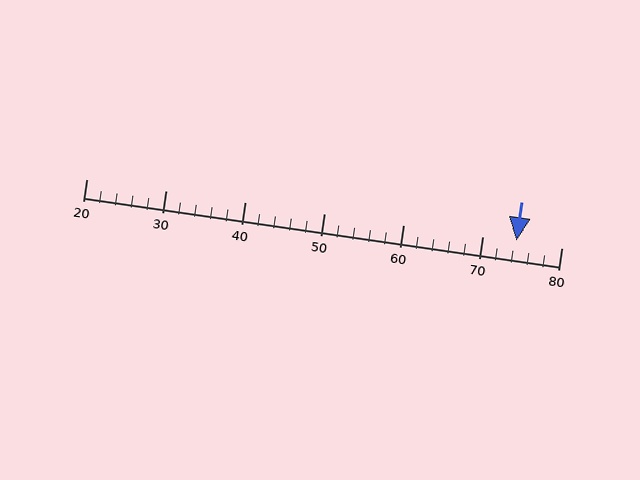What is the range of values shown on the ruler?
The ruler shows values from 20 to 80.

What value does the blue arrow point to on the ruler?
The blue arrow points to approximately 74.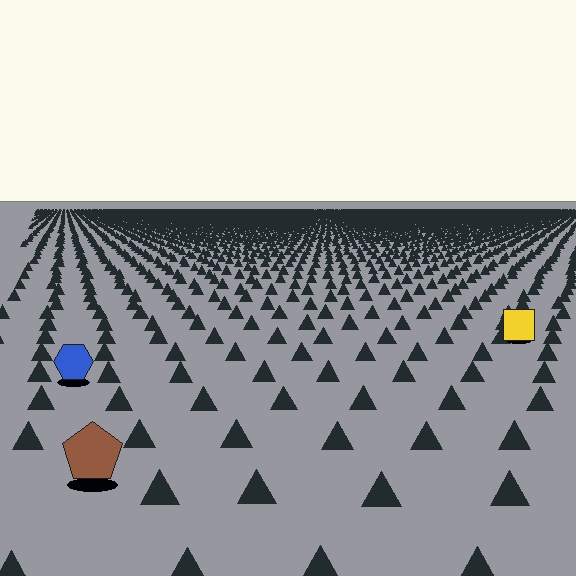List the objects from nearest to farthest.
From nearest to farthest: the brown pentagon, the blue hexagon, the yellow square.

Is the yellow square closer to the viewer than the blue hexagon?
No. The blue hexagon is closer — you can tell from the texture gradient: the ground texture is coarser near it.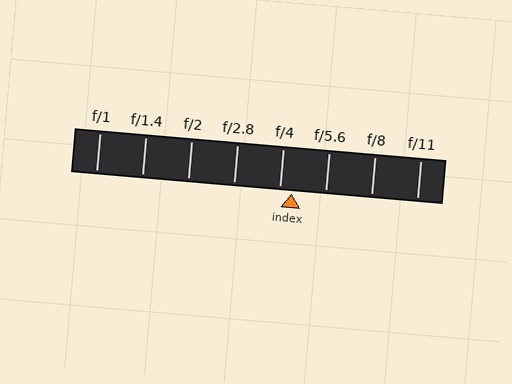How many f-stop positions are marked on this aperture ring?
There are 8 f-stop positions marked.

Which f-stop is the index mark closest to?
The index mark is closest to f/4.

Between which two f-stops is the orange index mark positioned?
The index mark is between f/4 and f/5.6.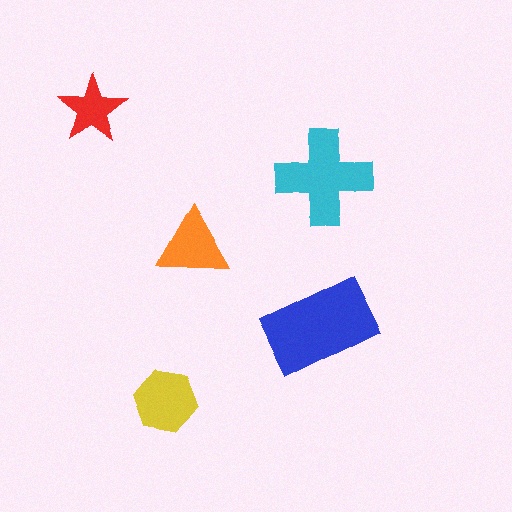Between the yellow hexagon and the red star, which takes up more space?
The yellow hexagon.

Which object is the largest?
The blue rectangle.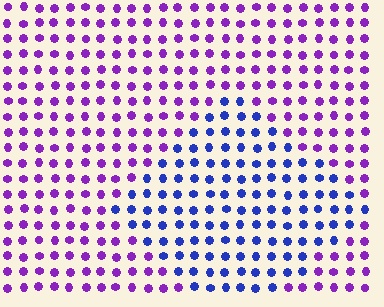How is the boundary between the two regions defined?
The boundary is defined purely by a slight shift in hue (about 49 degrees). Spacing, size, and orientation are identical on both sides.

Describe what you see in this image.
The image is filled with small purple elements in a uniform arrangement. A diamond-shaped region is visible where the elements are tinted to a slightly different hue, forming a subtle color boundary.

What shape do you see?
I see a diamond.